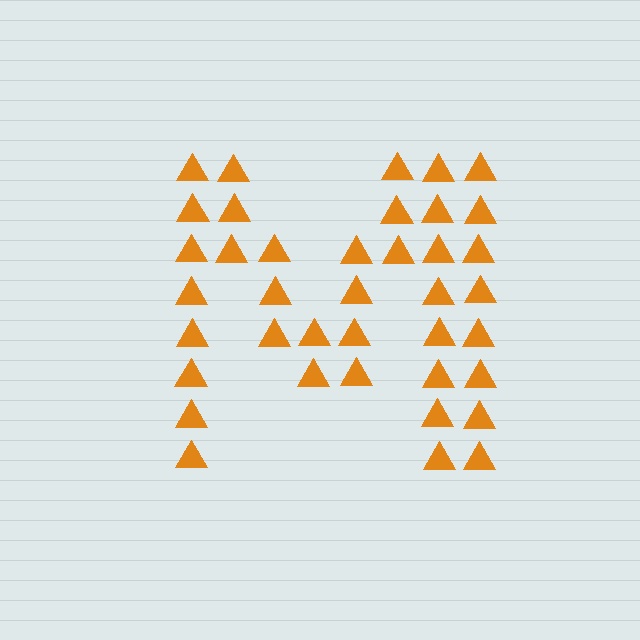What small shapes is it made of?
It is made of small triangles.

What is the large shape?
The large shape is the letter M.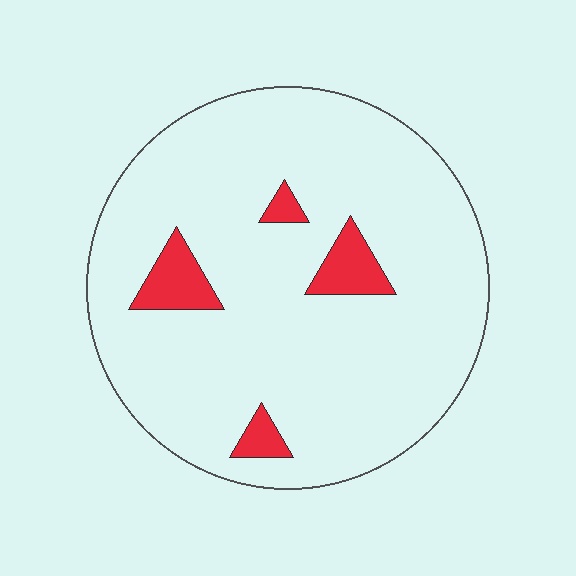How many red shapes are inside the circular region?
4.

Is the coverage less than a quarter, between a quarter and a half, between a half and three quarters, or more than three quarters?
Less than a quarter.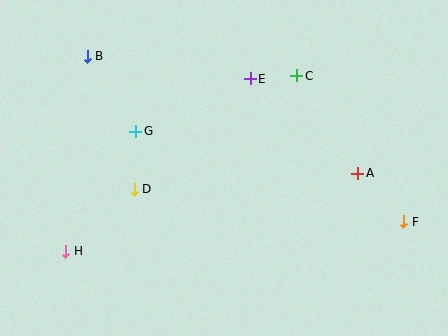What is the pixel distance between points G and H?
The distance between G and H is 139 pixels.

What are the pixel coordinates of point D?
Point D is at (134, 189).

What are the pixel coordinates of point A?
Point A is at (358, 173).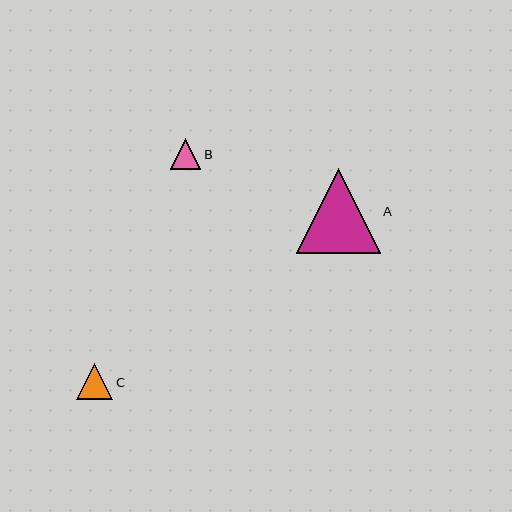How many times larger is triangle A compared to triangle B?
Triangle A is approximately 2.7 times the size of triangle B.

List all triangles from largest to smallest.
From largest to smallest: A, C, B.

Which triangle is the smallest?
Triangle B is the smallest with a size of approximately 31 pixels.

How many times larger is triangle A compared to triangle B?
Triangle A is approximately 2.7 times the size of triangle B.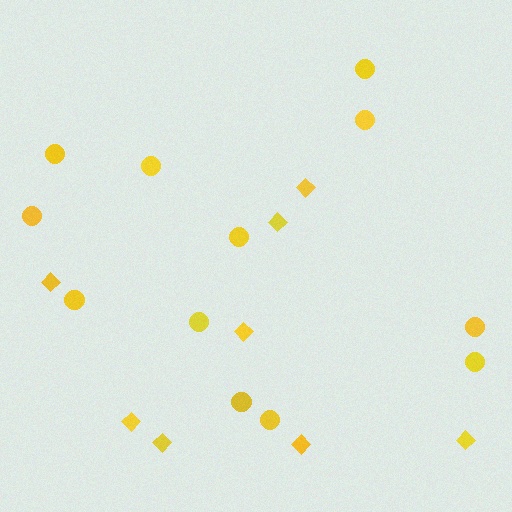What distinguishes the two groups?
There are 2 groups: one group of diamonds (8) and one group of circles (12).